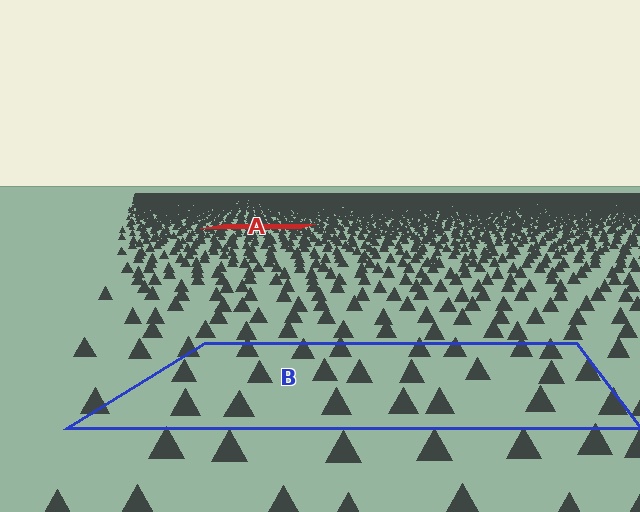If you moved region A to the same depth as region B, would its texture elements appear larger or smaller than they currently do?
They would appear larger. At a closer depth, the same texture elements are projected at a bigger on-screen size.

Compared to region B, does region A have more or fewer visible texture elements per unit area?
Region A has more texture elements per unit area — they are packed more densely because it is farther away.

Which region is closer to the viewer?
Region B is closer. The texture elements there are larger and more spread out.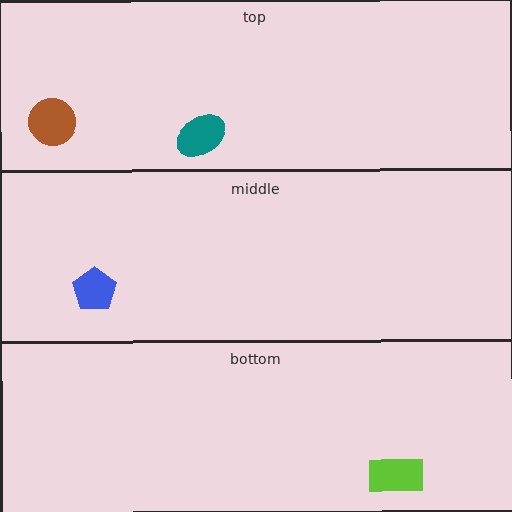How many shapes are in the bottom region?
1.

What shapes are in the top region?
The brown circle, the teal ellipse.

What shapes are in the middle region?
The blue pentagon.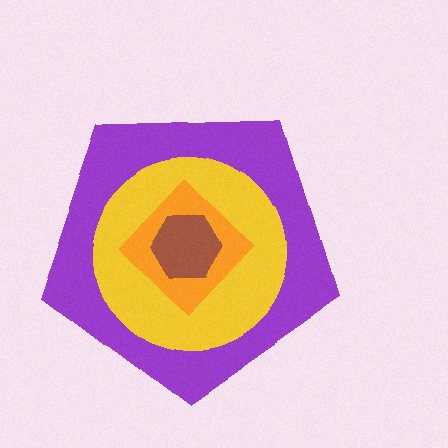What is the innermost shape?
The brown hexagon.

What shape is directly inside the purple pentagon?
The yellow circle.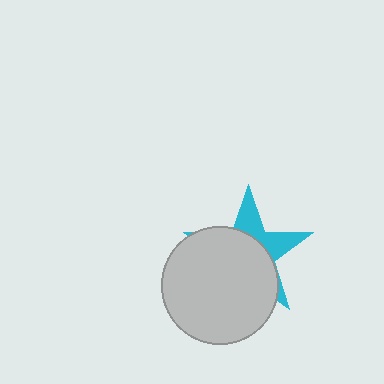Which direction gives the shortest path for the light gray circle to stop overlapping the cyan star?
Moving toward the lower-left gives the shortest separation.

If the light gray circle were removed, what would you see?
You would see the complete cyan star.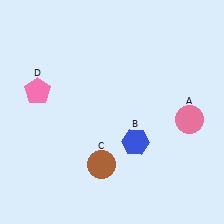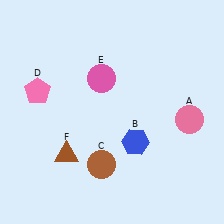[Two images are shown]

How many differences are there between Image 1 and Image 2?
There are 2 differences between the two images.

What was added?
A pink circle (E), a brown triangle (F) were added in Image 2.